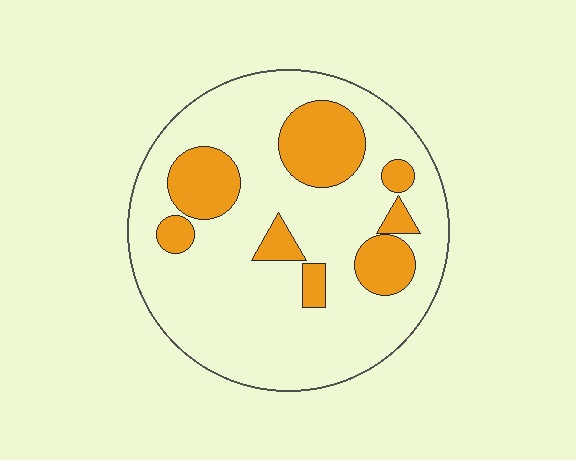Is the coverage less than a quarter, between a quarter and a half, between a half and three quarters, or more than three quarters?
Less than a quarter.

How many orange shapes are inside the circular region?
8.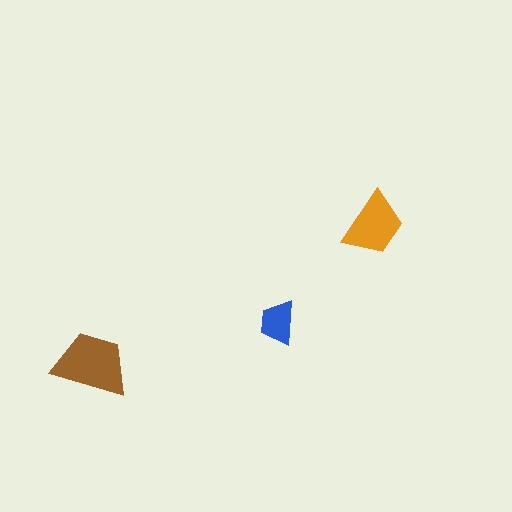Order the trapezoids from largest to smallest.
the brown one, the orange one, the blue one.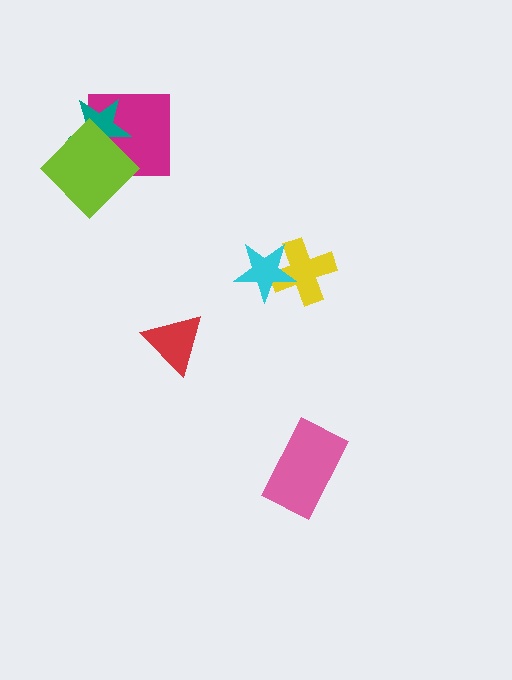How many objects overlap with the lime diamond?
2 objects overlap with the lime diamond.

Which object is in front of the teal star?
The lime diamond is in front of the teal star.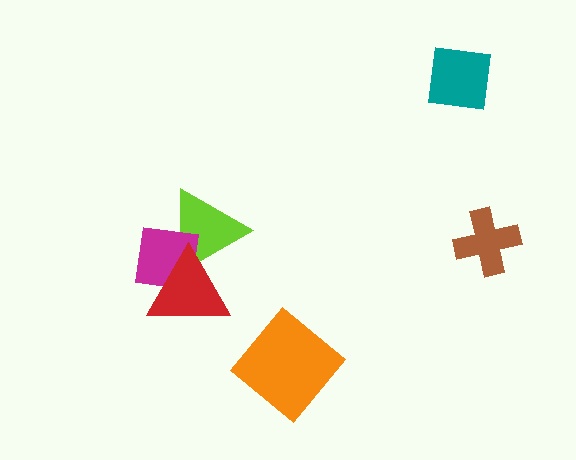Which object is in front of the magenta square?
The red triangle is in front of the magenta square.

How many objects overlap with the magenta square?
2 objects overlap with the magenta square.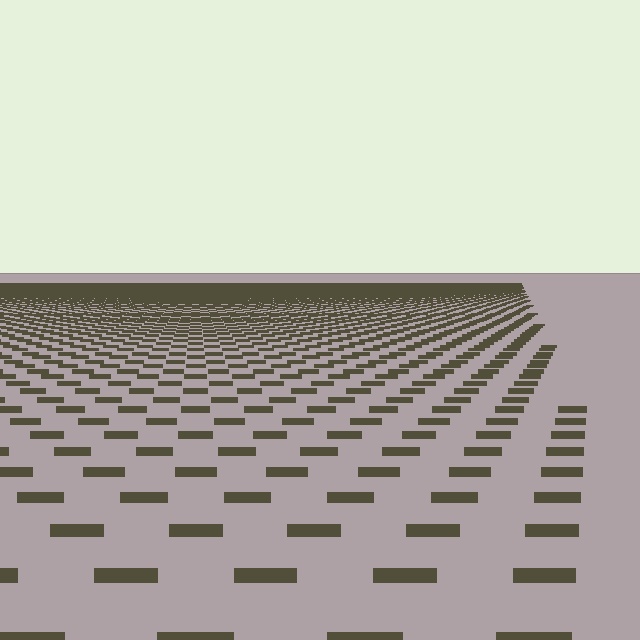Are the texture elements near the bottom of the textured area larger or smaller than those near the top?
Larger. Near the bottom, elements are closer to the viewer and appear at a bigger on-screen size.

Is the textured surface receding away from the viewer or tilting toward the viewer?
The surface is receding away from the viewer. Texture elements get smaller and denser toward the top.